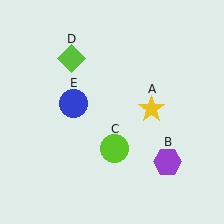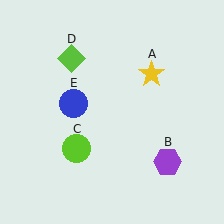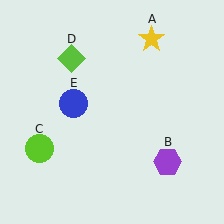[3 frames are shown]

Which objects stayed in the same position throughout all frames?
Purple hexagon (object B) and lime diamond (object D) and blue circle (object E) remained stationary.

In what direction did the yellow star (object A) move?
The yellow star (object A) moved up.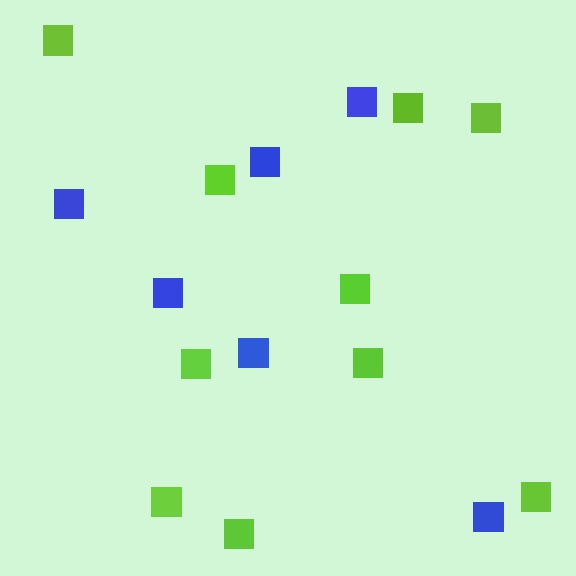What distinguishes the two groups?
There are 2 groups: one group of blue squares (6) and one group of lime squares (10).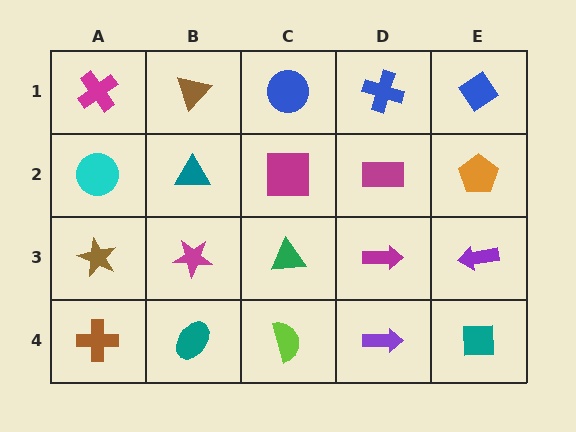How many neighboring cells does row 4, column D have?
3.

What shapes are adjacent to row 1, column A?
A cyan circle (row 2, column A), a brown triangle (row 1, column B).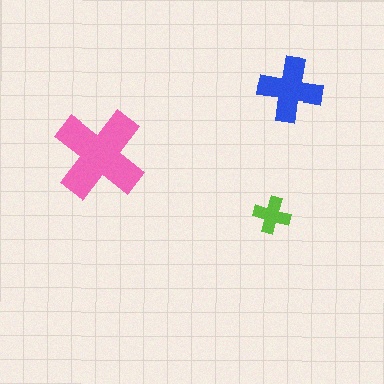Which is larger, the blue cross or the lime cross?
The blue one.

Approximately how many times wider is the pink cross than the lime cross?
About 2.5 times wider.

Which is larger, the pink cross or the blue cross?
The pink one.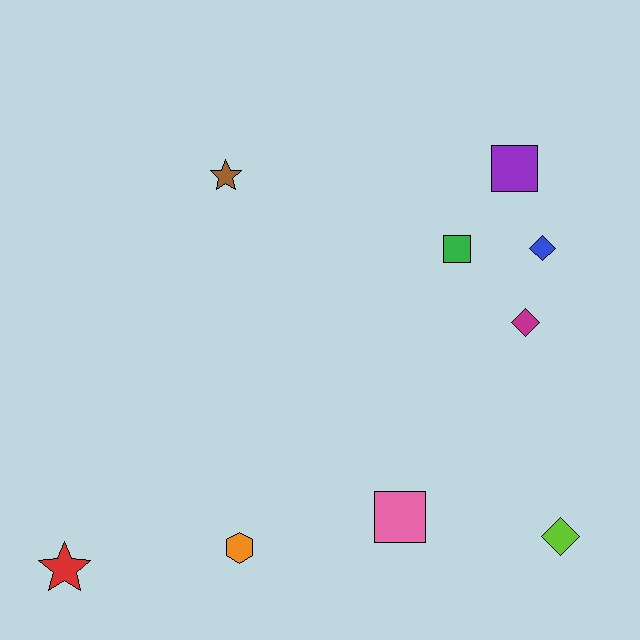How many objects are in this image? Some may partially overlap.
There are 9 objects.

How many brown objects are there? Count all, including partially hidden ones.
There is 1 brown object.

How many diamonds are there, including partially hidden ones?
There are 3 diamonds.